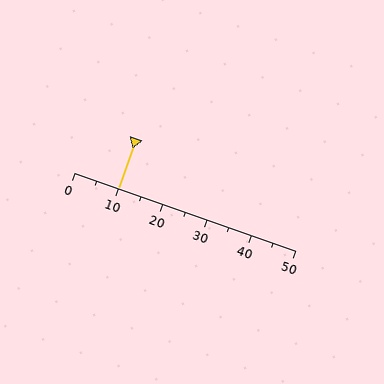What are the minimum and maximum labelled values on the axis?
The axis runs from 0 to 50.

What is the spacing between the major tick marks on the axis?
The major ticks are spaced 10 apart.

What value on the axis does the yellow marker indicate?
The marker indicates approximately 10.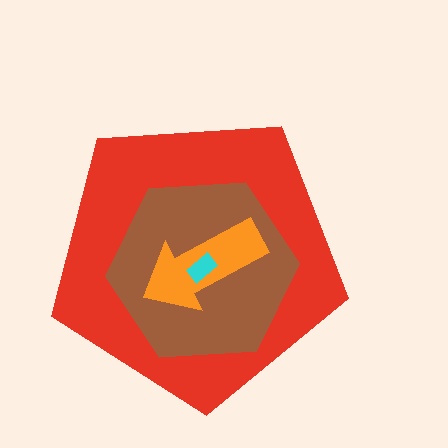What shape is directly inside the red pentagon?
The brown hexagon.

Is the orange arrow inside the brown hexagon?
Yes.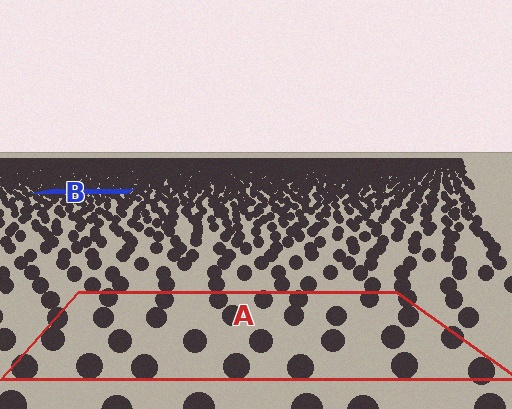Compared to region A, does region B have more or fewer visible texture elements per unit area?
Region B has more texture elements per unit area — they are packed more densely because it is farther away.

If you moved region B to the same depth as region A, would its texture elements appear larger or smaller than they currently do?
They would appear larger. At a closer depth, the same texture elements are projected at a bigger on-screen size.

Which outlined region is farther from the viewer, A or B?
Region B is farther from the viewer — the texture elements inside it appear smaller and more densely packed.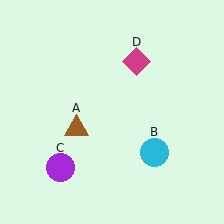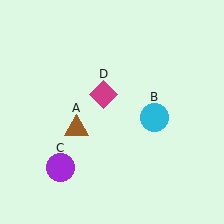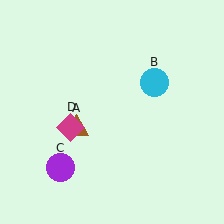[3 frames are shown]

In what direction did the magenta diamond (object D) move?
The magenta diamond (object D) moved down and to the left.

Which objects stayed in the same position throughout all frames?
Brown triangle (object A) and purple circle (object C) remained stationary.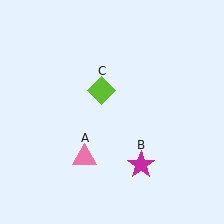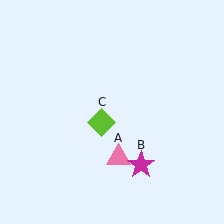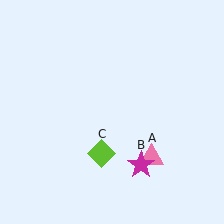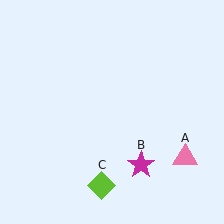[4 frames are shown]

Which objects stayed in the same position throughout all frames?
Magenta star (object B) remained stationary.